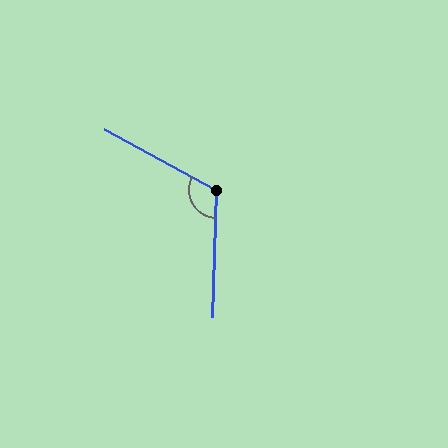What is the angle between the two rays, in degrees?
Approximately 116 degrees.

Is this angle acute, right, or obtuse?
It is obtuse.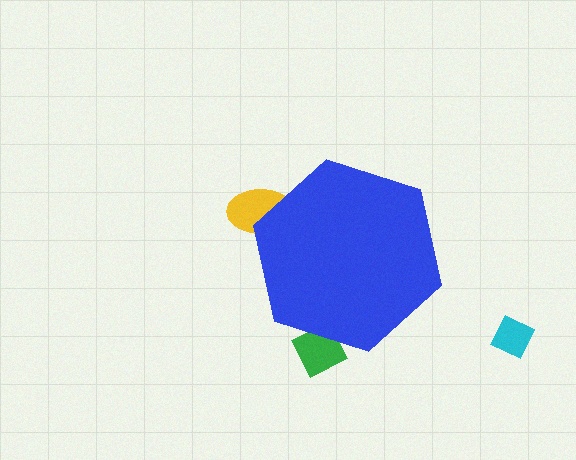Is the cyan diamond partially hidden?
No, the cyan diamond is fully visible.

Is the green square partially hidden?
Yes, the green square is partially hidden behind the blue hexagon.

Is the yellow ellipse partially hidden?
Yes, the yellow ellipse is partially hidden behind the blue hexagon.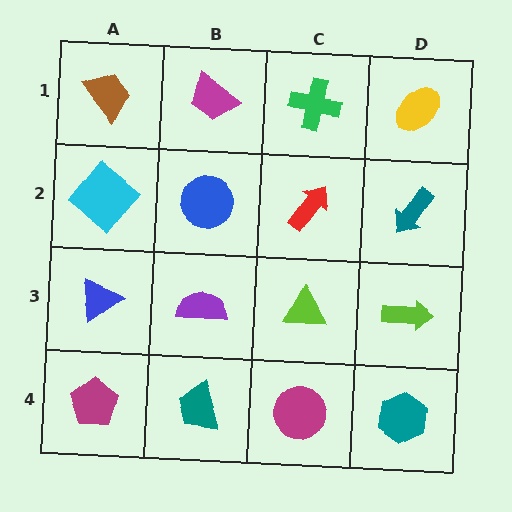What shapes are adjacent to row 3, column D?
A teal arrow (row 2, column D), a teal hexagon (row 4, column D), a lime triangle (row 3, column C).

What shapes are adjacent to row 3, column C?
A red arrow (row 2, column C), a magenta circle (row 4, column C), a purple semicircle (row 3, column B), a lime arrow (row 3, column D).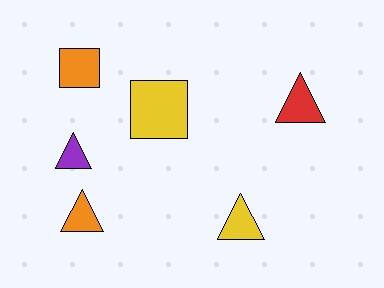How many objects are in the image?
There are 6 objects.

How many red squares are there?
There are no red squares.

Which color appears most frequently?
Orange, with 2 objects.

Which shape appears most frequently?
Triangle, with 4 objects.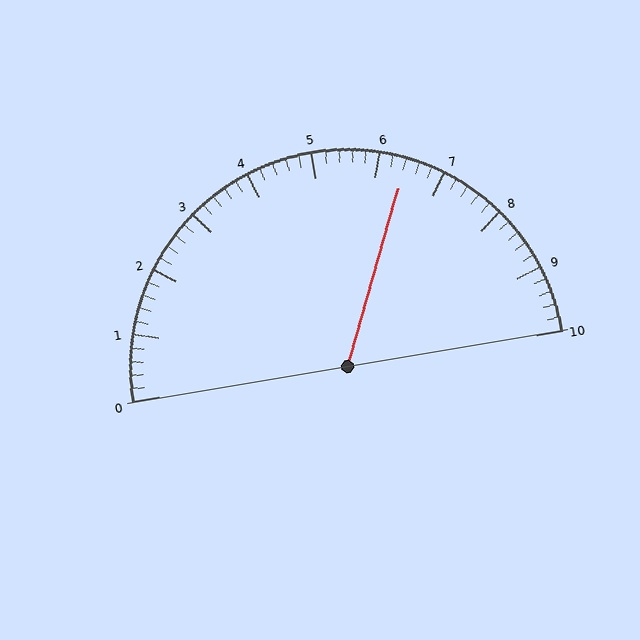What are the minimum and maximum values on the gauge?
The gauge ranges from 0 to 10.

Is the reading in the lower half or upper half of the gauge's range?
The reading is in the upper half of the range (0 to 10).